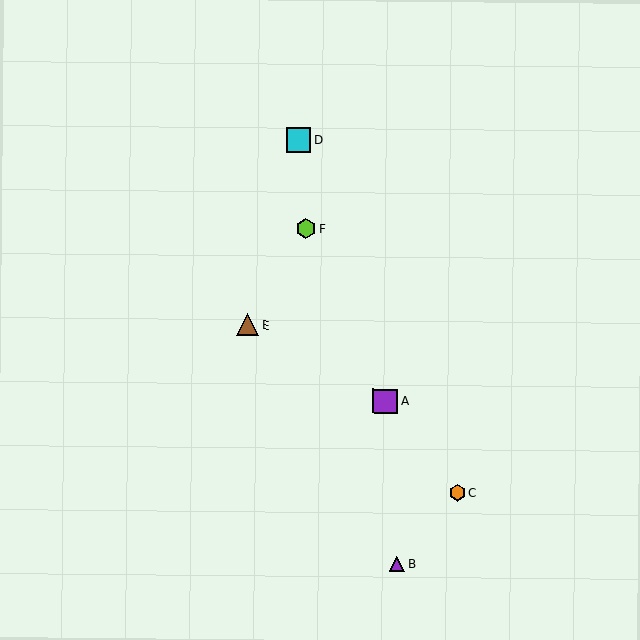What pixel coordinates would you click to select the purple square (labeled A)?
Click at (386, 401) to select the purple square A.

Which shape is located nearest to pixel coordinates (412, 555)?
The purple triangle (labeled B) at (397, 564) is nearest to that location.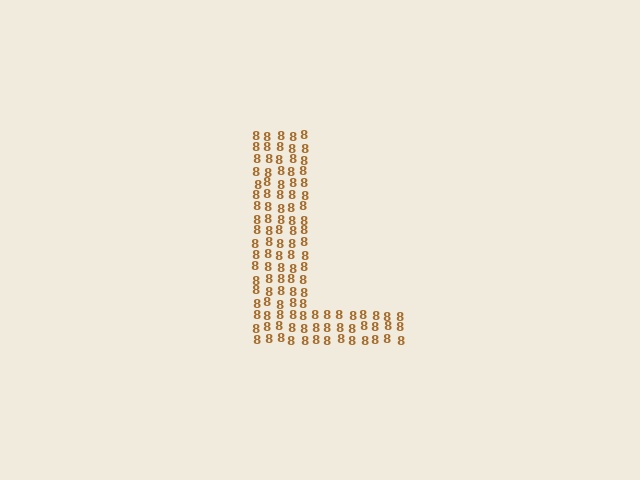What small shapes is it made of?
It is made of small digit 8's.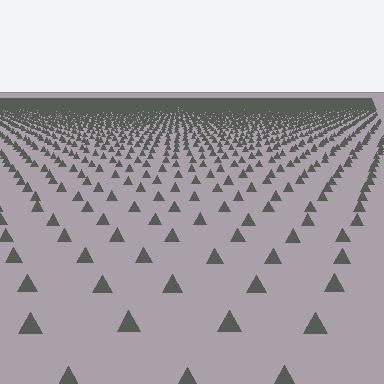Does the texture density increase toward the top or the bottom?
Density increases toward the top.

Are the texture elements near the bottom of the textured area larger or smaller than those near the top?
Larger. Near the bottom, elements are closer to the viewer and appear at a bigger on-screen size.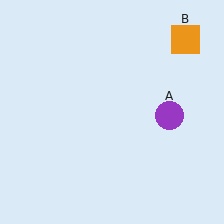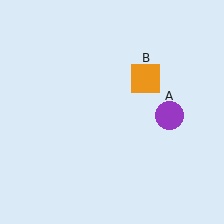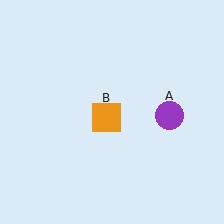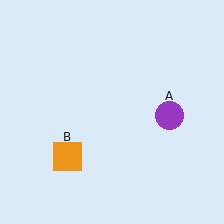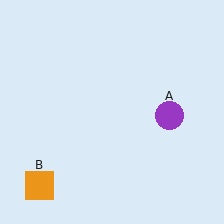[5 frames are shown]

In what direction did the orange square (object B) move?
The orange square (object B) moved down and to the left.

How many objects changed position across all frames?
1 object changed position: orange square (object B).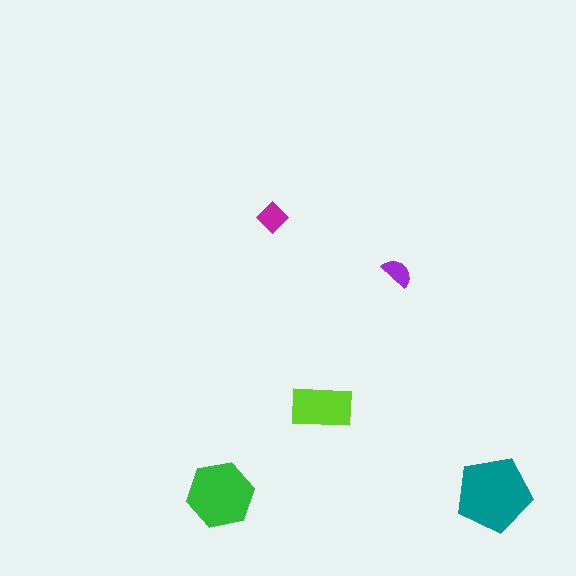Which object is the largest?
The teal pentagon.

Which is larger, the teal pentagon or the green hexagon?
The teal pentagon.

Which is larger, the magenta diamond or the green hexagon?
The green hexagon.